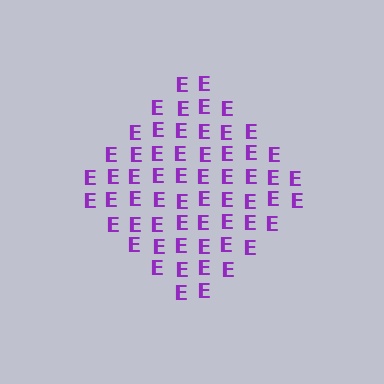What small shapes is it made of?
It is made of small letter E's.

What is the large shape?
The large shape is a diamond.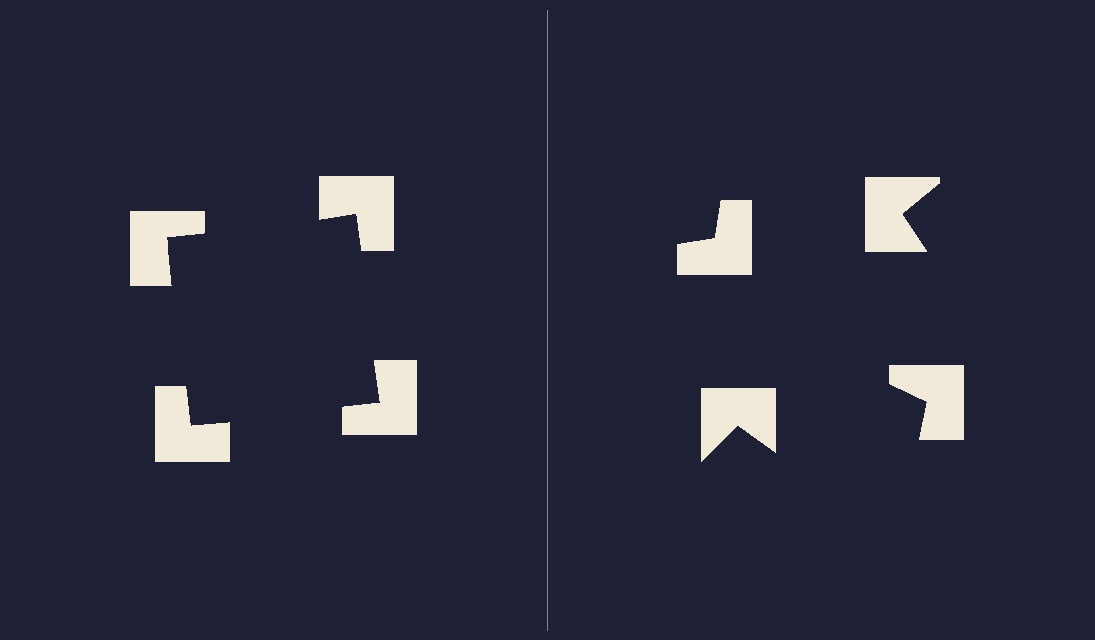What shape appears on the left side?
An illusory square.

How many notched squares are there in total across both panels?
8 — 4 on each side.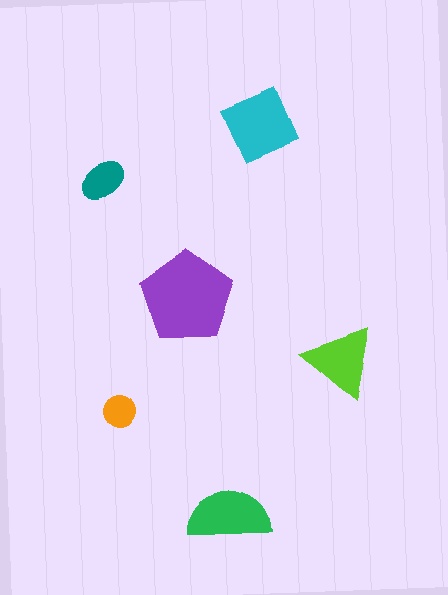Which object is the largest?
The purple pentagon.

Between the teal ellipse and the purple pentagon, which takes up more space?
The purple pentagon.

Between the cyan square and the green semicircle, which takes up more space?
The cyan square.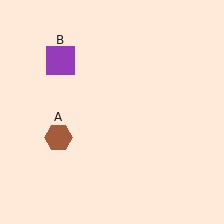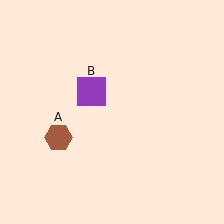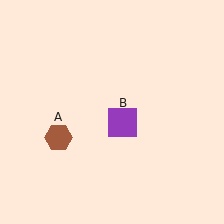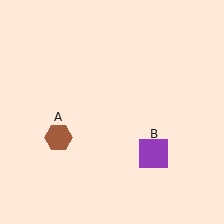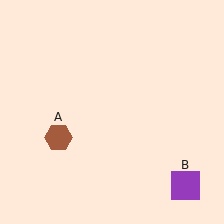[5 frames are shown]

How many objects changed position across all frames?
1 object changed position: purple square (object B).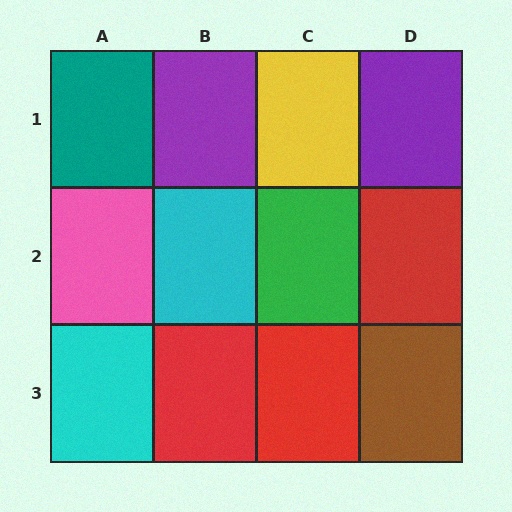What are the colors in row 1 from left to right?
Teal, purple, yellow, purple.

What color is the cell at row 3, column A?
Cyan.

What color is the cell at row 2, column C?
Green.